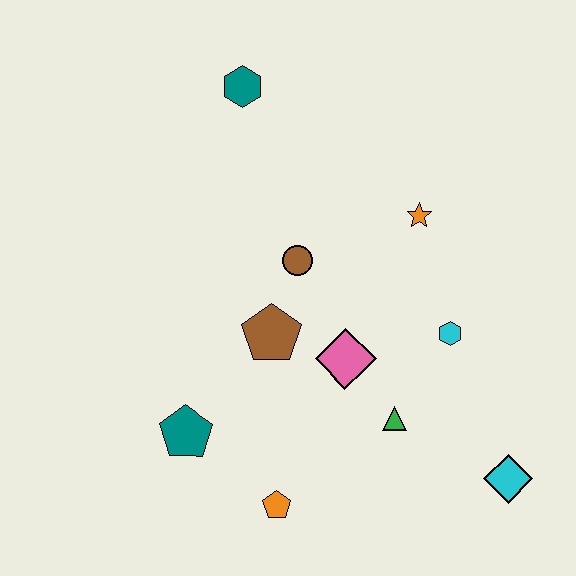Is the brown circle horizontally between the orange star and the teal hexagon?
Yes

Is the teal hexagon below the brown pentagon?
No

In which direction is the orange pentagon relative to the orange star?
The orange pentagon is below the orange star.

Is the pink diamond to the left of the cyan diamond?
Yes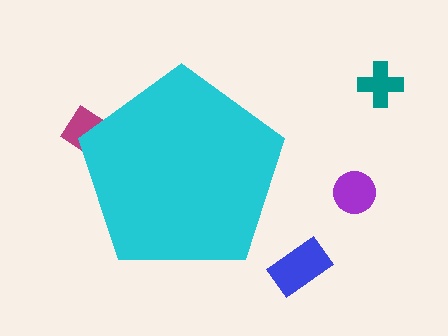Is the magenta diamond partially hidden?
Yes, the magenta diamond is partially hidden behind the cyan pentagon.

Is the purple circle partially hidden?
No, the purple circle is fully visible.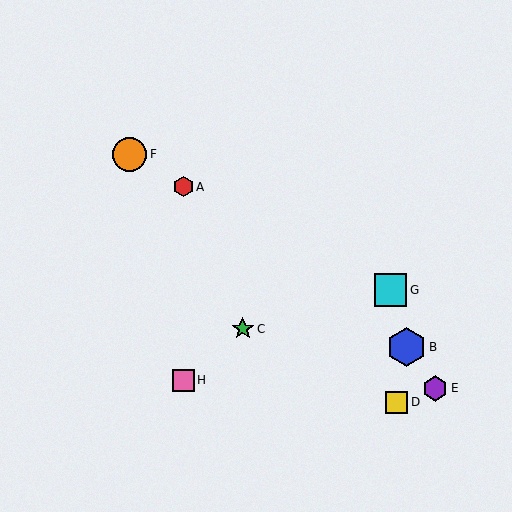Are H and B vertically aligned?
No, H is at x≈183 and B is at x≈407.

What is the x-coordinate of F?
Object F is at x≈130.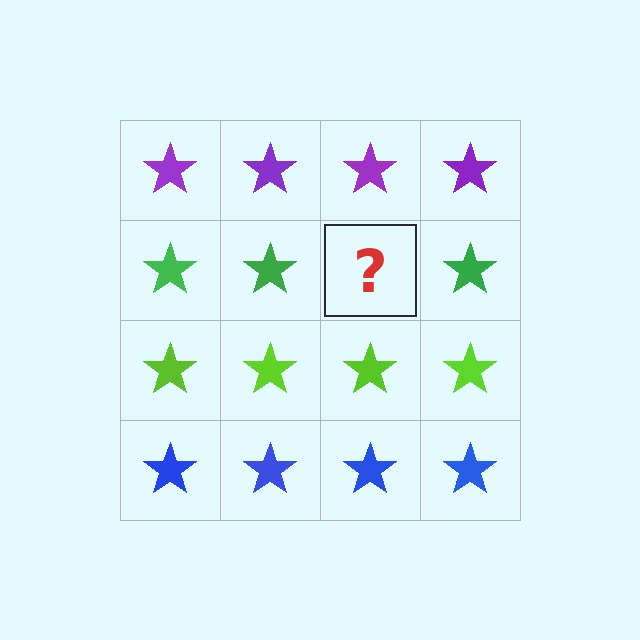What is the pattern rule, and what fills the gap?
The rule is that each row has a consistent color. The gap should be filled with a green star.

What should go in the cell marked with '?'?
The missing cell should contain a green star.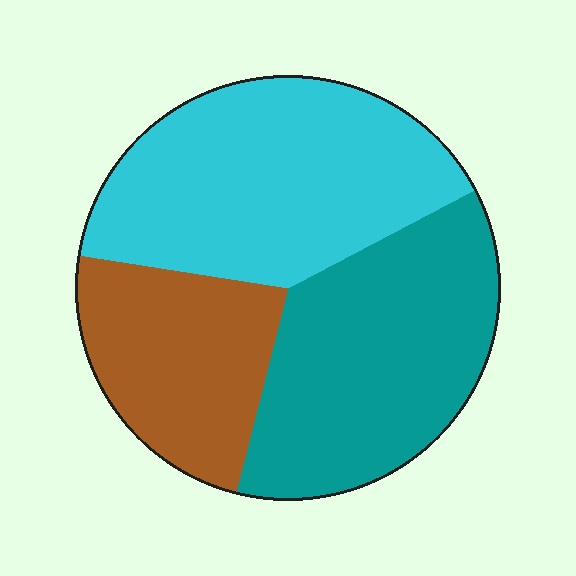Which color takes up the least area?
Brown, at roughly 25%.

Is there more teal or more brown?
Teal.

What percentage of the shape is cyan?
Cyan takes up between a third and a half of the shape.